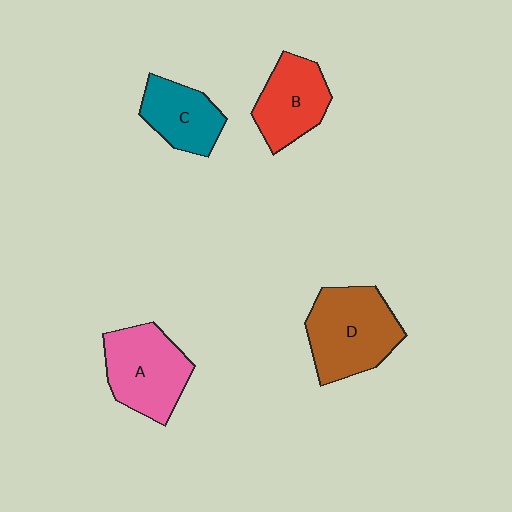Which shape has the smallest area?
Shape C (teal).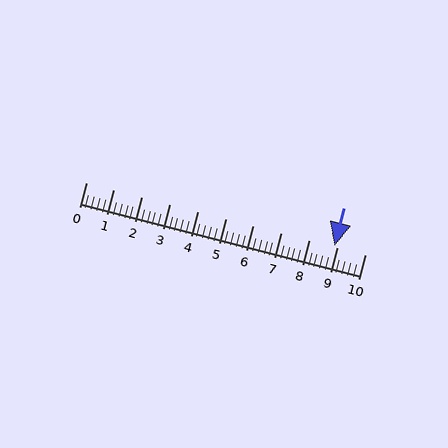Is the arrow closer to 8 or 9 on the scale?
The arrow is closer to 9.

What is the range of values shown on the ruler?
The ruler shows values from 0 to 10.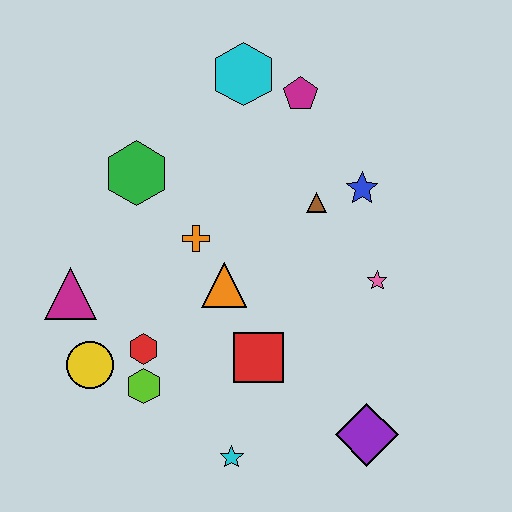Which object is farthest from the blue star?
The yellow circle is farthest from the blue star.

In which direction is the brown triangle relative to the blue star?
The brown triangle is to the left of the blue star.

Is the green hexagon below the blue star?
No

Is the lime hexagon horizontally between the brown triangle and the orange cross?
No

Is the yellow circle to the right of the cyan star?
No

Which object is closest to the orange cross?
The orange triangle is closest to the orange cross.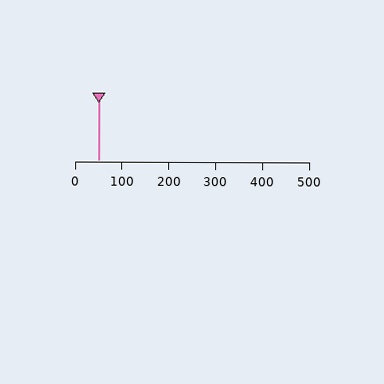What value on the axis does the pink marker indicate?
The marker indicates approximately 50.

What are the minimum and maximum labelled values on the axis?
The axis runs from 0 to 500.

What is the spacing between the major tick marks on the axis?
The major ticks are spaced 100 apart.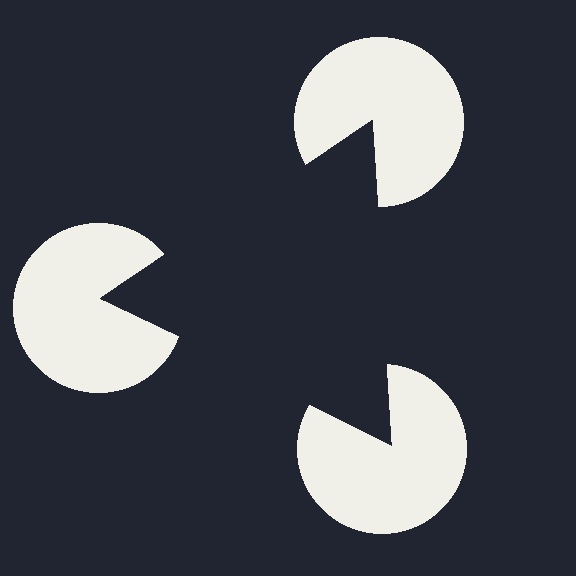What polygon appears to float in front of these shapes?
An illusory triangle — its edges are inferred from the aligned wedge cuts in the pac-man discs, not physically drawn.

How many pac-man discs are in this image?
There are 3 — one at each vertex of the illusory triangle.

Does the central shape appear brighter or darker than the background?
It typically appears slightly darker than the background, even though no actual brightness change is drawn.